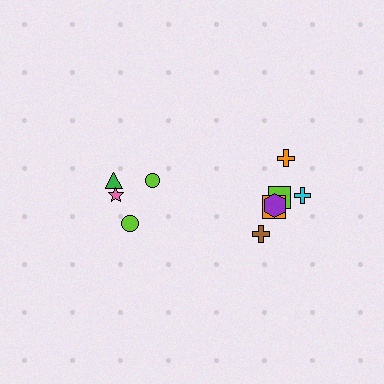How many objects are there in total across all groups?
There are 10 objects.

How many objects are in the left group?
There are 4 objects.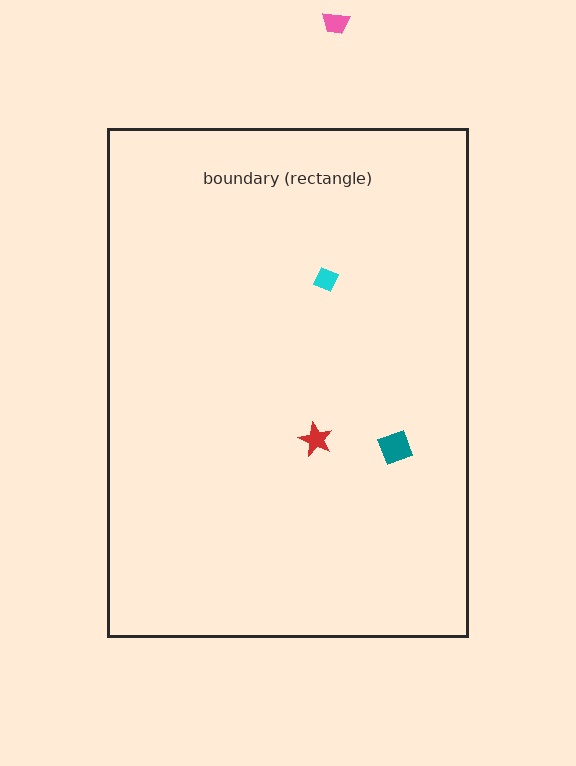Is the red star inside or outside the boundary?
Inside.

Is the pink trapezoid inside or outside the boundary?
Outside.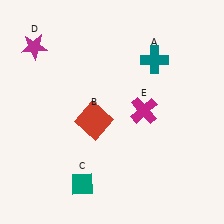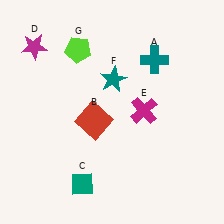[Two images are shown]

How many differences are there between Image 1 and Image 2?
There are 2 differences between the two images.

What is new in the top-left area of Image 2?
A lime pentagon (G) was added in the top-left area of Image 2.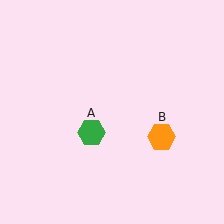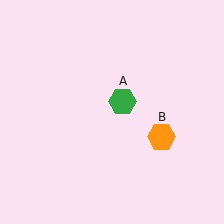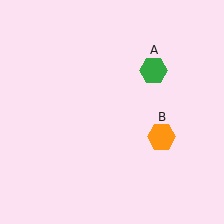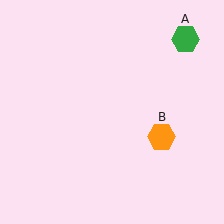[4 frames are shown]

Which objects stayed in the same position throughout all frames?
Orange hexagon (object B) remained stationary.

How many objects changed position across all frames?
1 object changed position: green hexagon (object A).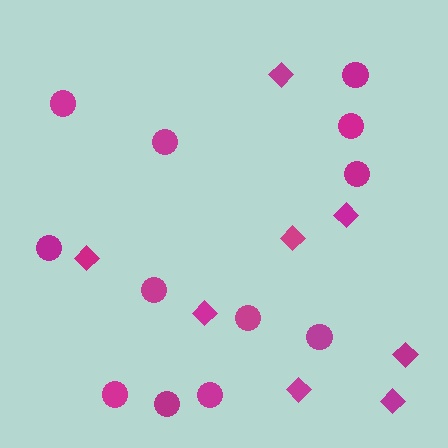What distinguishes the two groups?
There are 2 groups: one group of circles (12) and one group of diamonds (8).